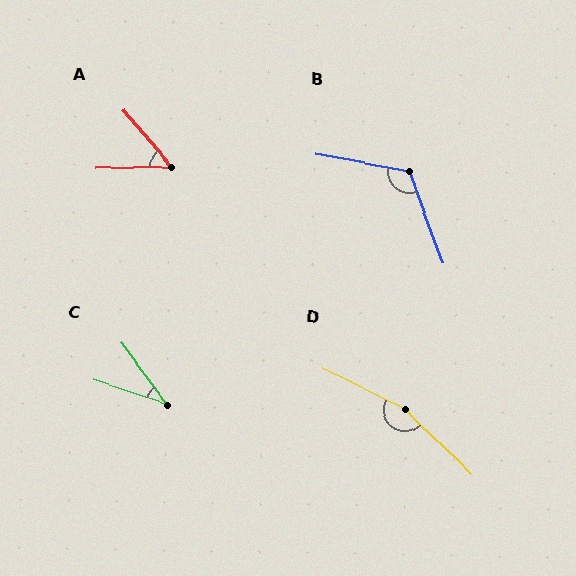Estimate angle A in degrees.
Approximately 51 degrees.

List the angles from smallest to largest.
C (35°), A (51°), B (121°), D (163°).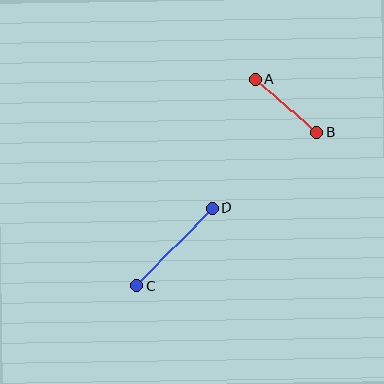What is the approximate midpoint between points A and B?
The midpoint is at approximately (286, 106) pixels.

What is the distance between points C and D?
The distance is approximately 108 pixels.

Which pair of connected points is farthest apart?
Points C and D are farthest apart.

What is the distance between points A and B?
The distance is approximately 81 pixels.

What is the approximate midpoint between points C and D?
The midpoint is at approximately (175, 247) pixels.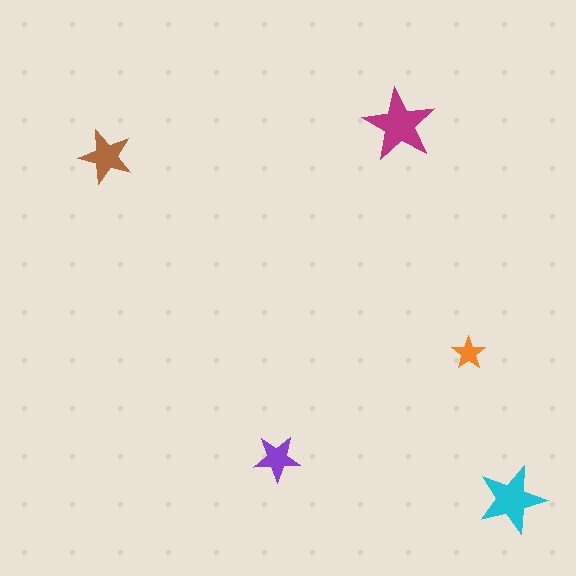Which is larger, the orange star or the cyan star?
The cyan one.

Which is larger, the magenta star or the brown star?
The magenta one.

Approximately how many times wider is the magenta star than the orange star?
About 2 times wider.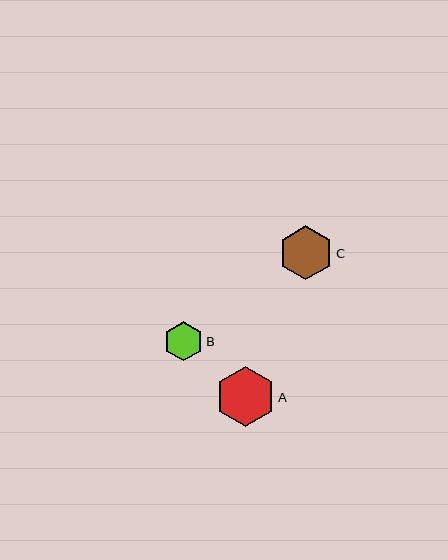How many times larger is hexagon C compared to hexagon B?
Hexagon C is approximately 1.4 times the size of hexagon B.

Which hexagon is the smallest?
Hexagon B is the smallest with a size of approximately 39 pixels.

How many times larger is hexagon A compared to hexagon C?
Hexagon A is approximately 1.1 times the size of hexagon C.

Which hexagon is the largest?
Hexagon A is the largest with a size of approximately 60 pixels.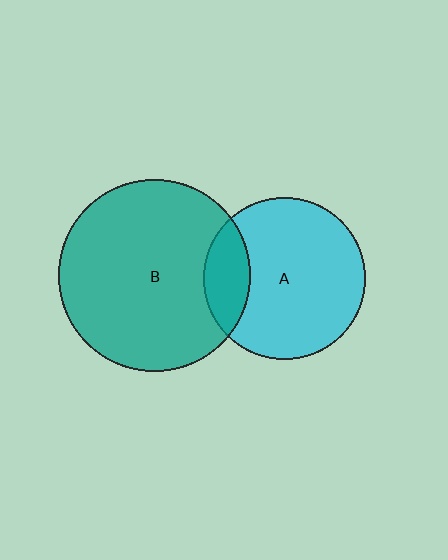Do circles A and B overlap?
Yes.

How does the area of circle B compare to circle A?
Approximately 1.4 times.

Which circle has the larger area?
Circle B (teal).